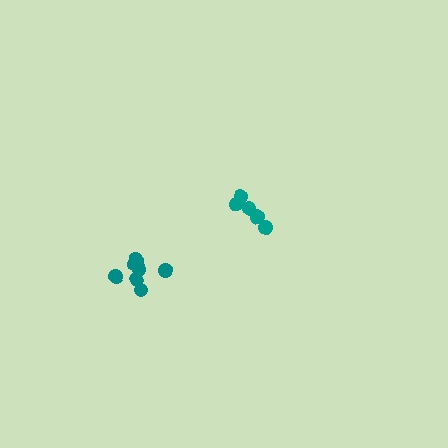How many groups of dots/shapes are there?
There are 2 groups.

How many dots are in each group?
Group 1: 8 dots, Group 2: 5 dots (13 total).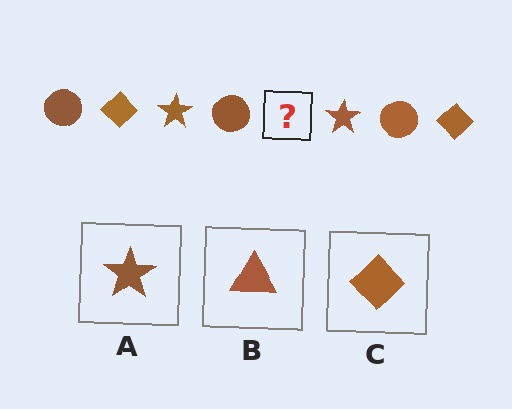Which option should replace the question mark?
Option C.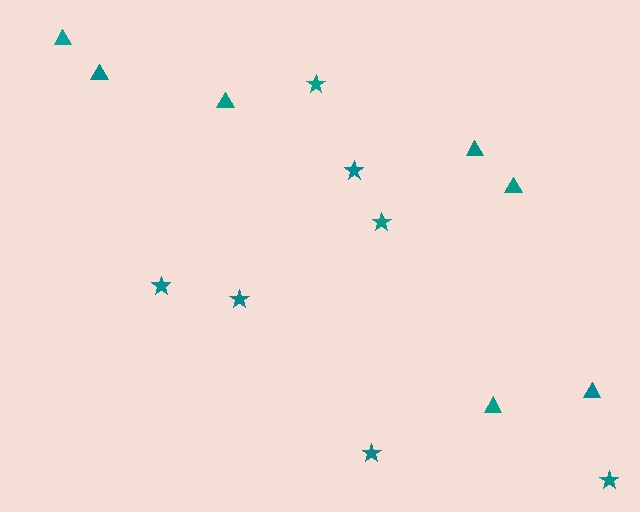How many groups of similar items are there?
There are 2 groups: one group of stars (7) and one group of triangles (7).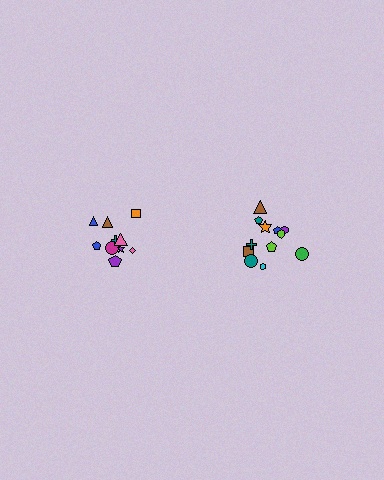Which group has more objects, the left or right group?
The right group.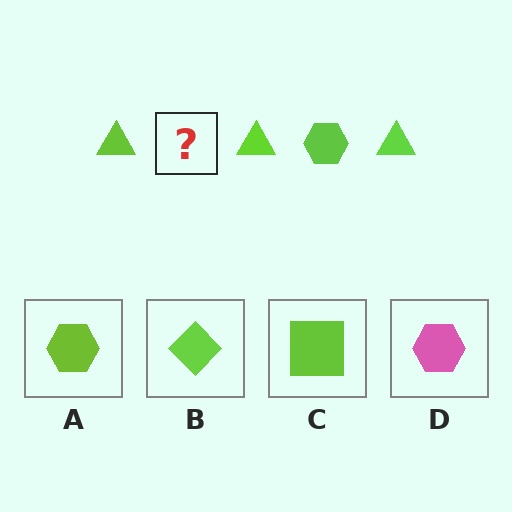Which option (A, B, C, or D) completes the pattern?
A.